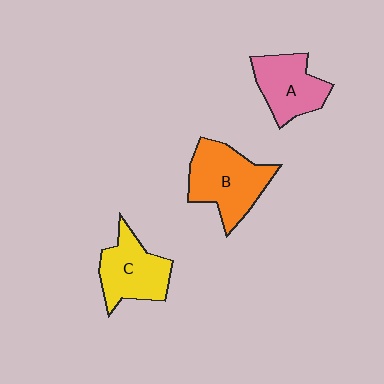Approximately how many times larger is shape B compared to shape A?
Approximately 1.3 times.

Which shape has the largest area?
Shape B (orange).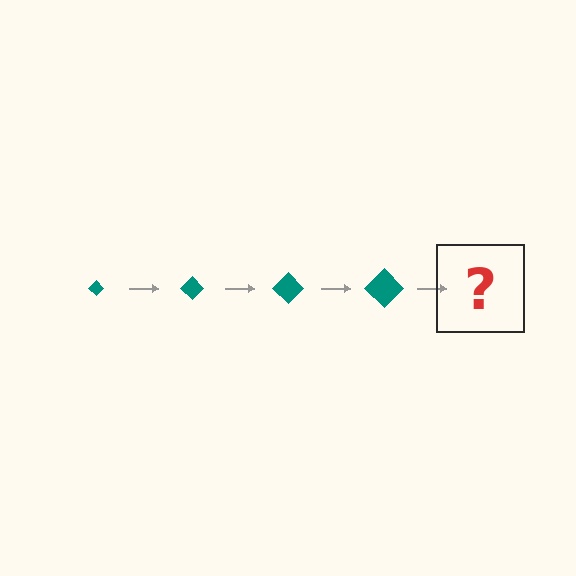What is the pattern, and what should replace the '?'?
The pattern is that the diamond gets progressively larger each step. The '?' should be a teal diamond, larger than the previous one.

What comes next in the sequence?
The next element should be a teal diamond, larger than the previous one.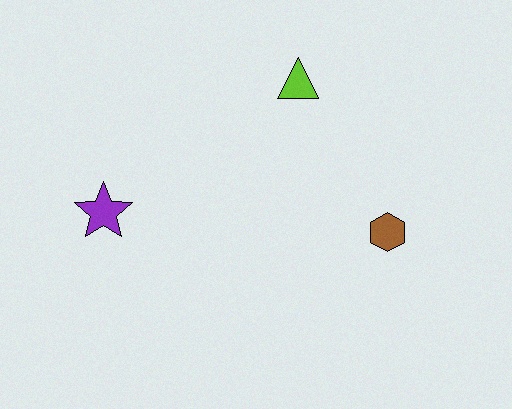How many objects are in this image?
There are 3 objects.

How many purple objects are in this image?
There is 1 purple object.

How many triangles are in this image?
There is 1 triangle.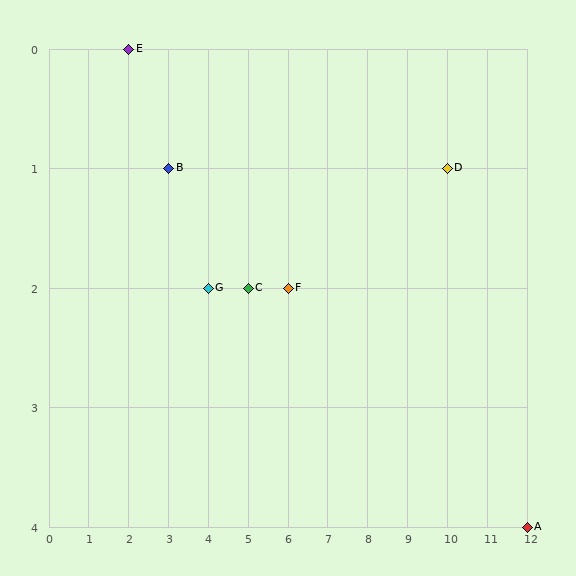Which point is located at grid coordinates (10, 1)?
Point D is at (10, 1).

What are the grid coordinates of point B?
Point B is at grid coordinates (3, 1).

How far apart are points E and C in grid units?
Points E and C are 3 columns and 2 rows apart (about 3.6 grid units diagonally).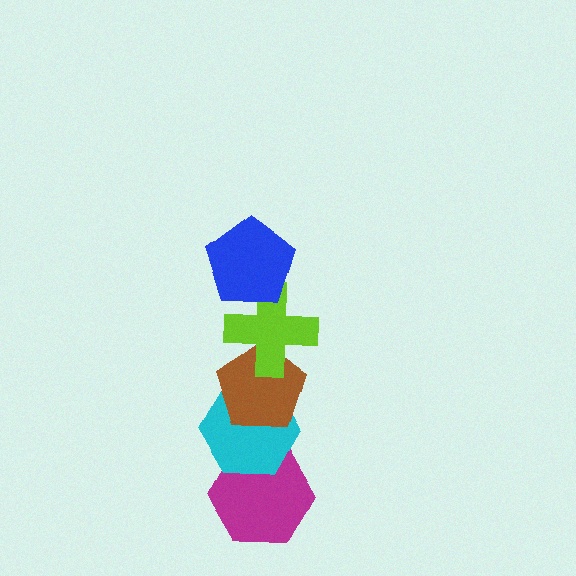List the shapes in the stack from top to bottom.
From top to bottom: the blue pentagon, the lime cross, the brown pentagon, the cyan hexagon, the magenta hexagon.